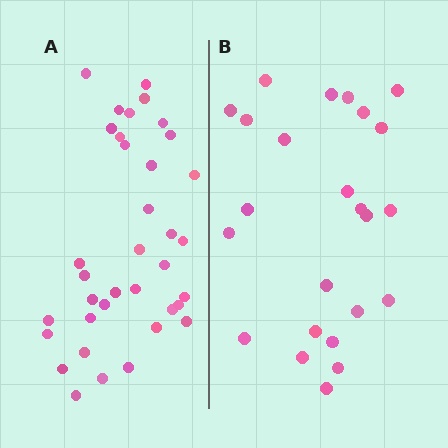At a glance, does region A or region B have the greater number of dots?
Region A (the left region) has more dots.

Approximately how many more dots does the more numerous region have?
Region A has roughly 12 or so more dots than region B.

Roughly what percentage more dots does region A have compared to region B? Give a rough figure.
About 50% more.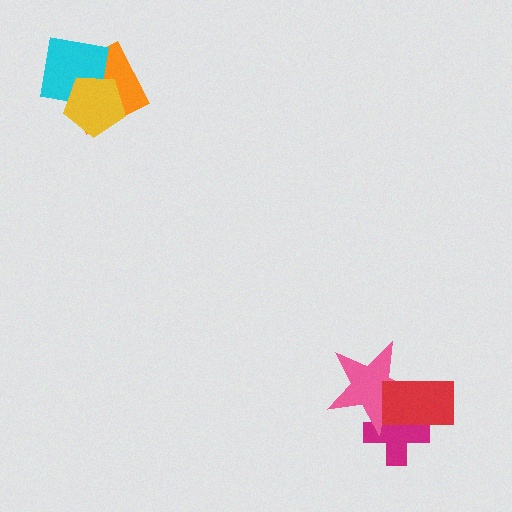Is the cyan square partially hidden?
Yes, it is partially covered by another shape.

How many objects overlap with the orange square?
2 objects overlap with the orange square.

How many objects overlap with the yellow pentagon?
2 objects overlap with the yellow pentagon.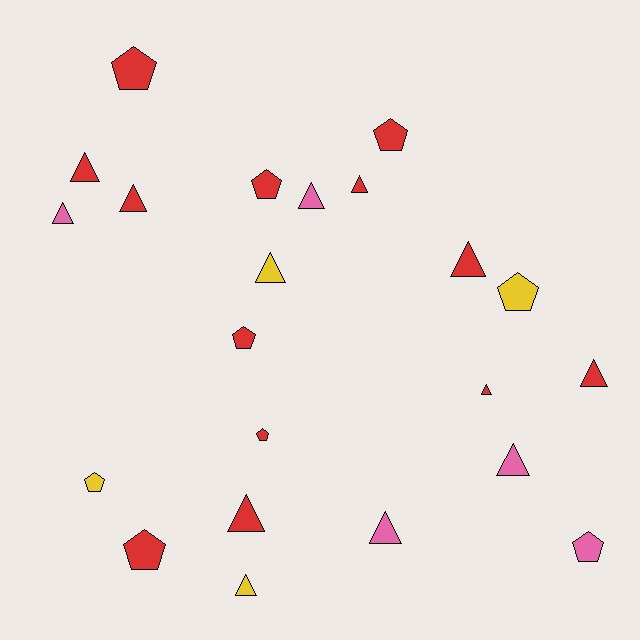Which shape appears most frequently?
Triangle, with 13 objects.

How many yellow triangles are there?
There are 2 yellow triangles.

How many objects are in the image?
There are 22 objects.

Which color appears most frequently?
Red, with 13 objects.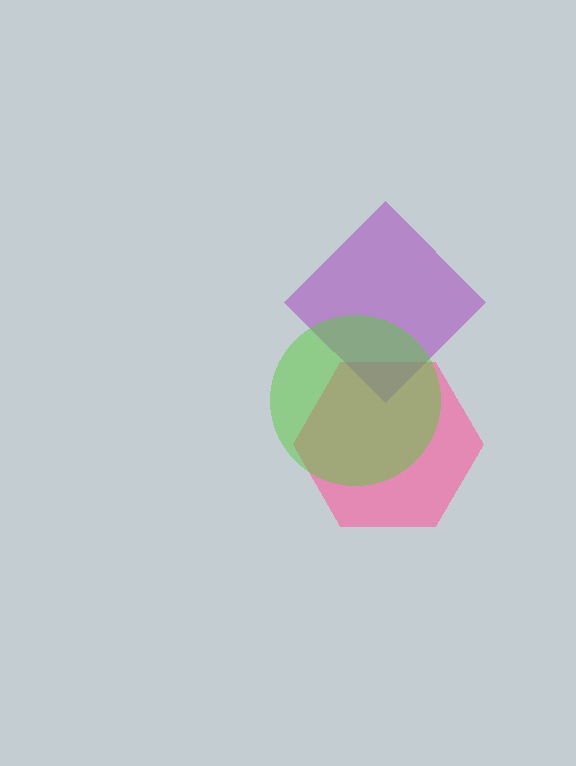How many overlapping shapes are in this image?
There are 3 overlapping shapes in the image.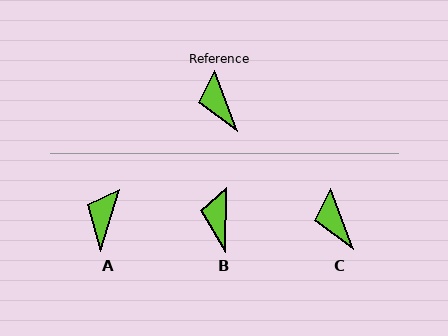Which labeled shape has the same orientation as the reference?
C.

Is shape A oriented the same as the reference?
No, it is off by about 38 degrees.